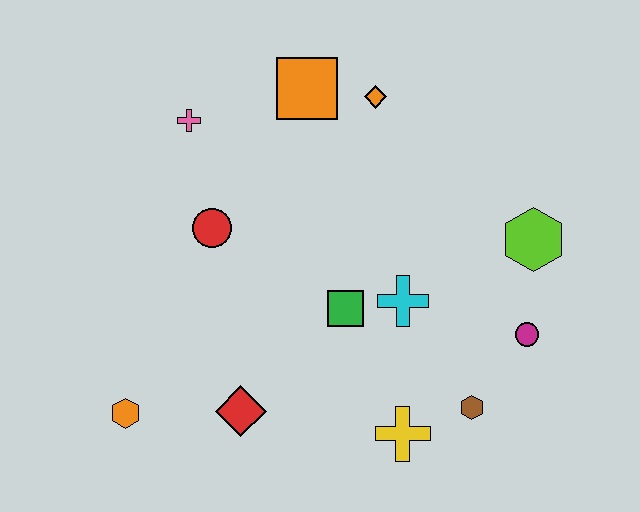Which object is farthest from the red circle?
The magenta circle is farthest from the red circle.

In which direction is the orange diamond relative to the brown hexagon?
The orange diamond is above the brown hexagon.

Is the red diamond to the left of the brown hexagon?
Yes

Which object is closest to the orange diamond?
The orange square is closest to the orange diamond.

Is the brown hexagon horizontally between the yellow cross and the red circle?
No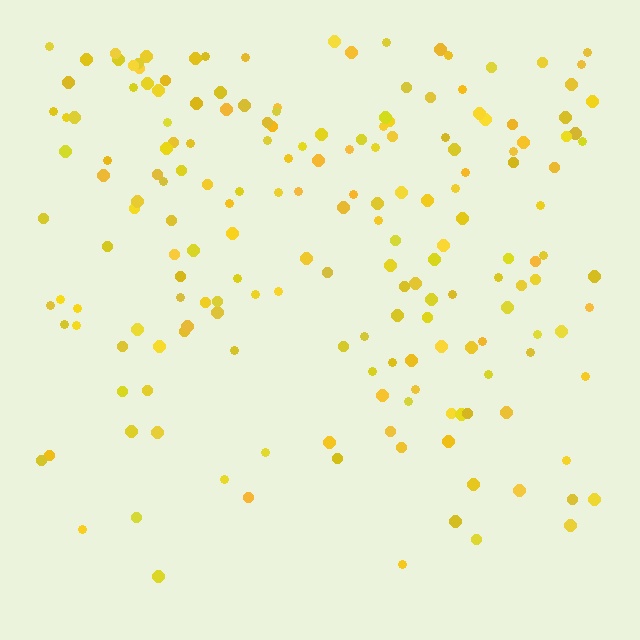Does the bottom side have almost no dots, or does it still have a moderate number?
Still a moderate number, just noticeably fewer than the top.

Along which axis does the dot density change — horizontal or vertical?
Vertical.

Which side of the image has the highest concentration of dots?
The top.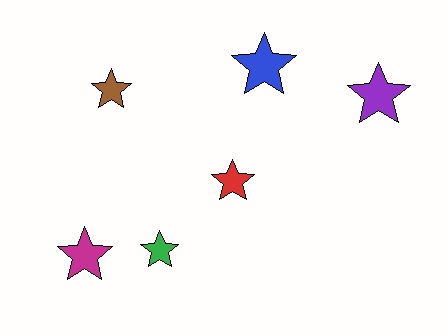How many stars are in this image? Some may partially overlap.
There are 6 stars.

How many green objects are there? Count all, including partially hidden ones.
There is 1 green object.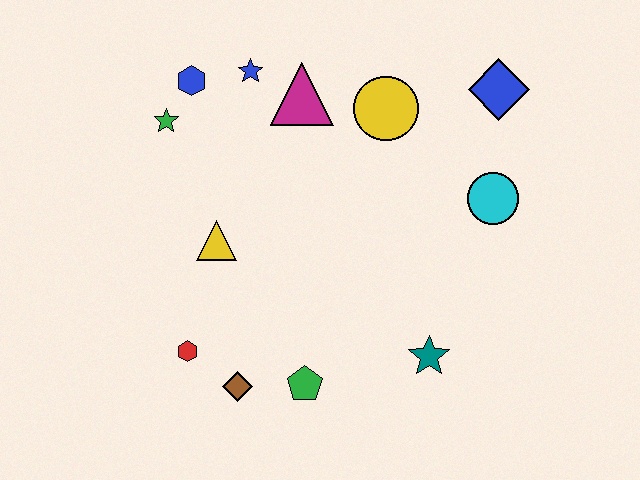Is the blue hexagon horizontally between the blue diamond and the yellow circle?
No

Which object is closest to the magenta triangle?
The blue star is closest to the magenta triangle.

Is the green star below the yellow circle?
Yes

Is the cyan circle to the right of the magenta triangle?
Yes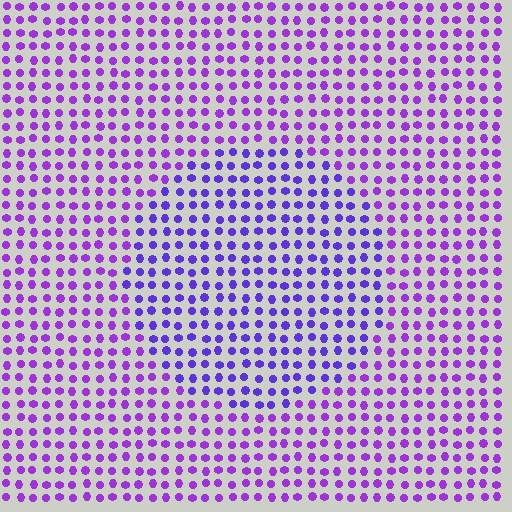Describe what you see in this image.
The image is filled with small purple elements in a uniform arrangement. A circle-shaped region is visible where the elements are tinted to a slightly different hue, forming a subtle color boundary.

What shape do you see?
I see a circle.